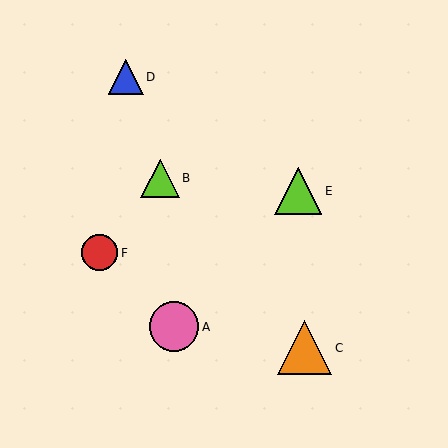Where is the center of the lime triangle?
The center of the lime triangle is at (298, 191).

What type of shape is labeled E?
Shape E is a lime triangle.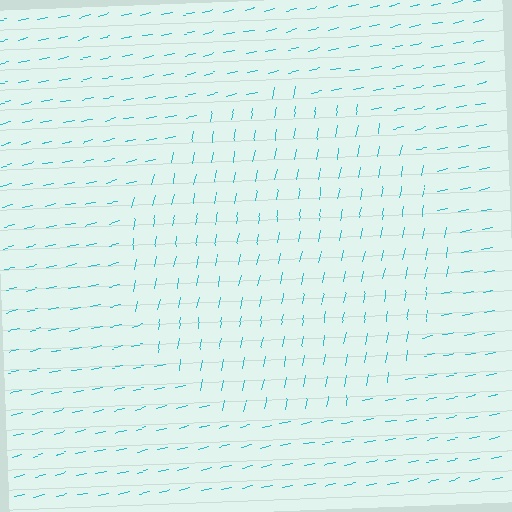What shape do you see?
I see a circle.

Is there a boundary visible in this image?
Yes, there is a texture boundary formed by a change in line orientation.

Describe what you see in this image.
The image is filled with small cyan line segments. A circle region in the image has lines oriented differently from the surrounding lines, creating a visible texture boundary.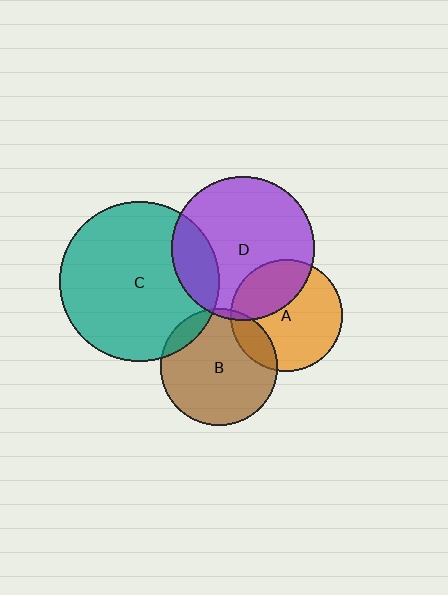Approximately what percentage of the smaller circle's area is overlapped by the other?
Approximately 20%.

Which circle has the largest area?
Circle C (teal).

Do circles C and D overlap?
Yes.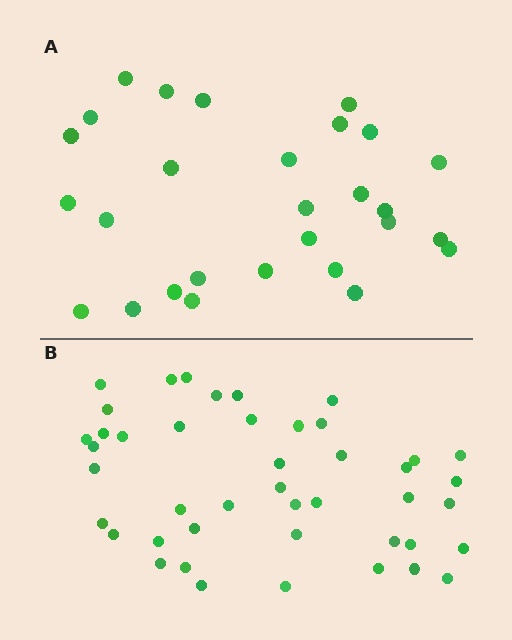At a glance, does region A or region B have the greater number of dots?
Region B (the bottom region) has more dots.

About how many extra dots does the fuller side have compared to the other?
Region B has approximately 15 more dots than region A.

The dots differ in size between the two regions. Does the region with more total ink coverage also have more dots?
No. Region A has more total ink coverage because its dots are larger, but region B actually contains more individual dots. Total area can be misleading — the number of items is what matters here.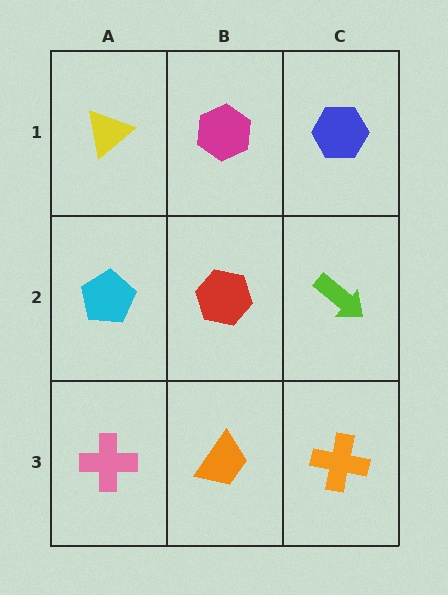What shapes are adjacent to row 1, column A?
A cyan pentagon (row 2, column A), a magenta hexagon (row 1, column B).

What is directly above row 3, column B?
A red hexagon.